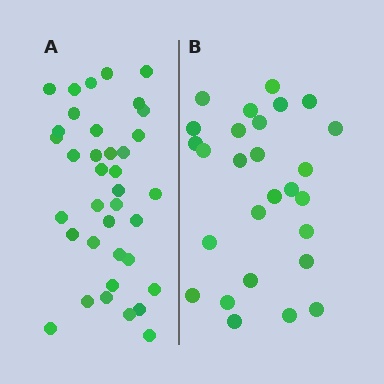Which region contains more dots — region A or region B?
Region A (the left region) has more dots.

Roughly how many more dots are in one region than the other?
Region A has roughly 10 or so more dots than region B.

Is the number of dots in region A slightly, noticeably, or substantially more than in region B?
Region A has noticeably more, but not dramatically so. The ratio is roughly 1.4 to 1.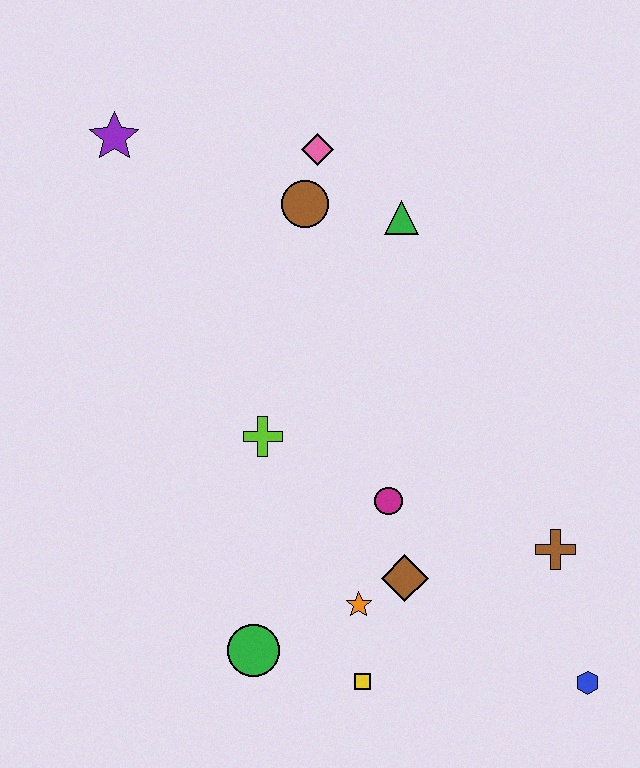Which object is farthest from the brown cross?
The purple star is farthest from the brown cross.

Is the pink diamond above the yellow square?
Yes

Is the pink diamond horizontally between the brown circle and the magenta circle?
Yes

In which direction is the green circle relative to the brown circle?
The green circle is below the brown circle.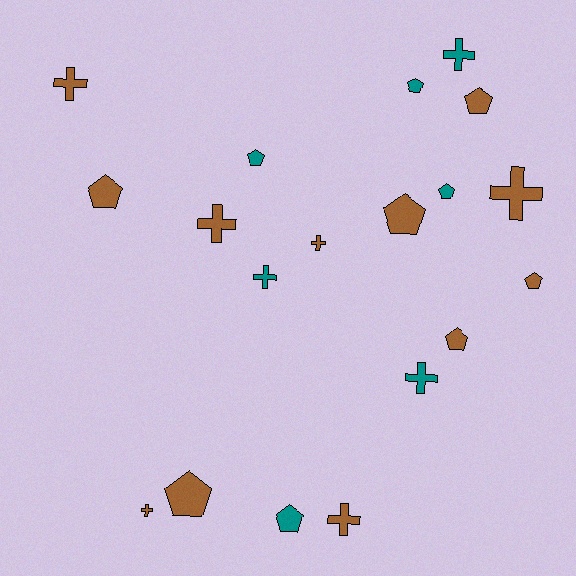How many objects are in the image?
There are 19 objects.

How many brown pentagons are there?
There are 6 brown pentagons.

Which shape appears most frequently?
Pentagon, with 10 objects.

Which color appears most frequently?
Brown, with 12 objects.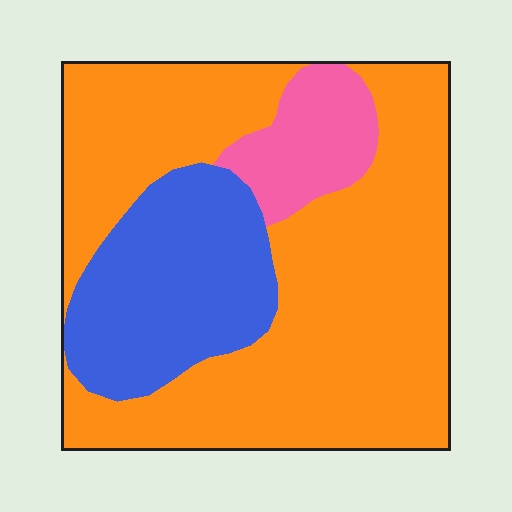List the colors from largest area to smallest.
From largest to smallest: orange, blue, pink.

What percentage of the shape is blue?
Blue covers 23% of the shape.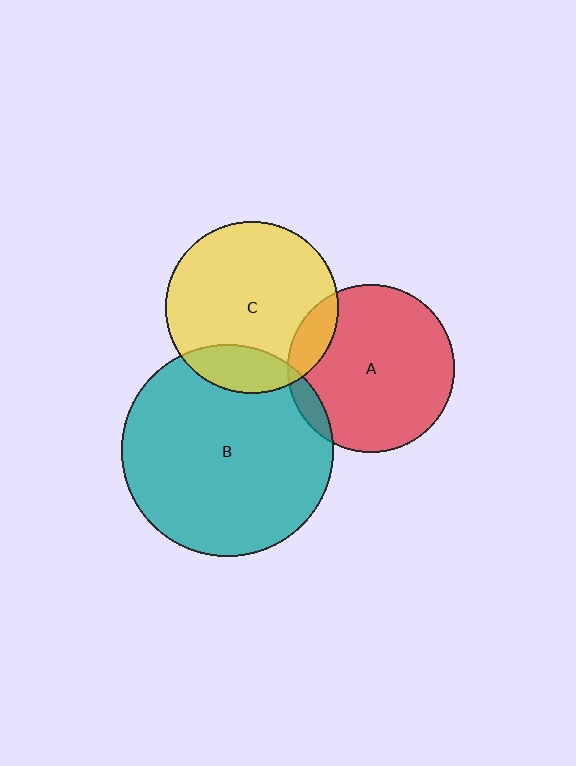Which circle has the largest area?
Circle B (teal).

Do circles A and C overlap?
Yes.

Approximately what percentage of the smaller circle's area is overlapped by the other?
Approximately 10%.